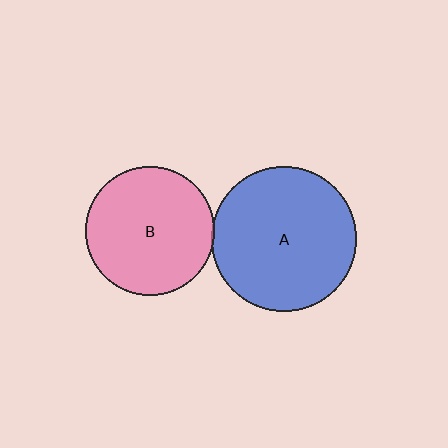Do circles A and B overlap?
Yes.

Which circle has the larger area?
Circle A (blue).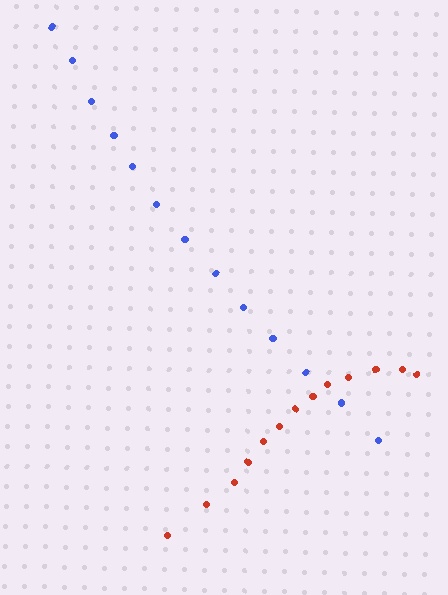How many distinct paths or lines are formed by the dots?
There are 2 distinct paths.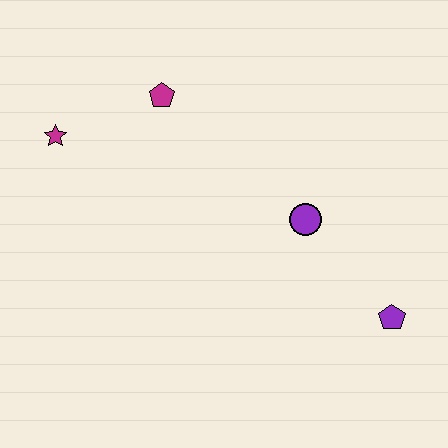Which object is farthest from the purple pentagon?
The magenta star is farthest from the purple pentagon.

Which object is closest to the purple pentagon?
The purple circle is closest to the purple pentagon.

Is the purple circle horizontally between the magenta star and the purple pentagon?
Yes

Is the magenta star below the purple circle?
No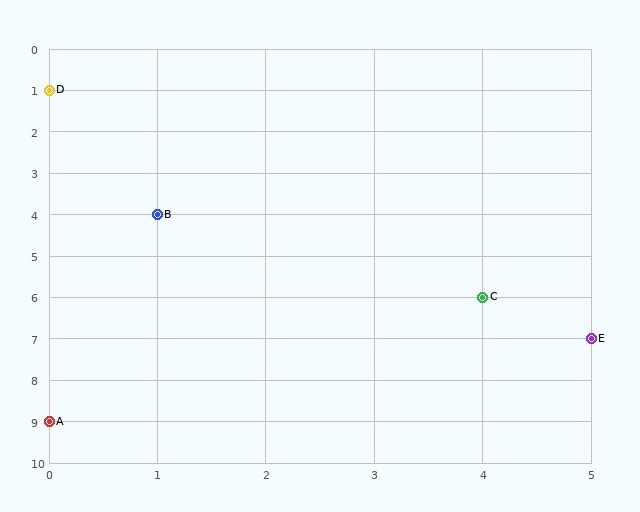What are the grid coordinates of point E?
Point E is at grid coordinates (5, 7).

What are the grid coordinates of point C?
Point C is at grid coordinates (4, 6).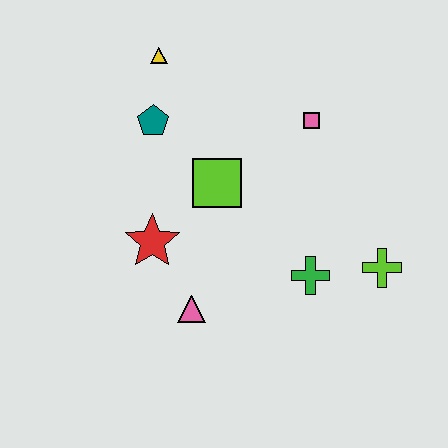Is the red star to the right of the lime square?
No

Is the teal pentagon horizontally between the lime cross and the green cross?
No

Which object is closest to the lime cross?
The green cross is closest to the lime cross.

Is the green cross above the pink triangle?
Yes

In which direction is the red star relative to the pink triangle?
The red star is above the pink triangle.